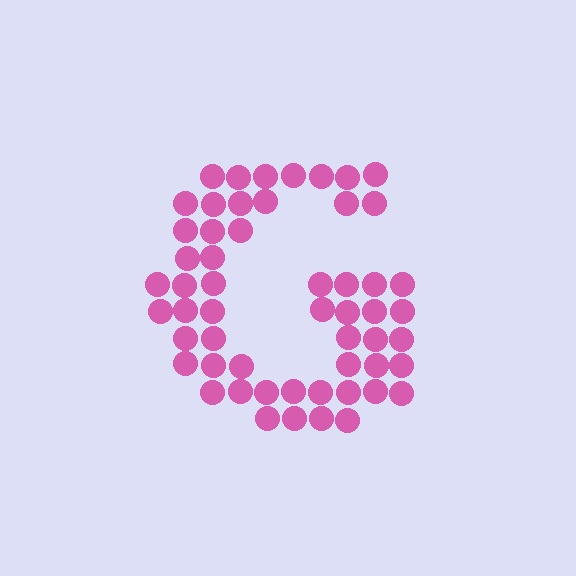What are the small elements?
The small elements are circles.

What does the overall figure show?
The overall figure shows the letter G.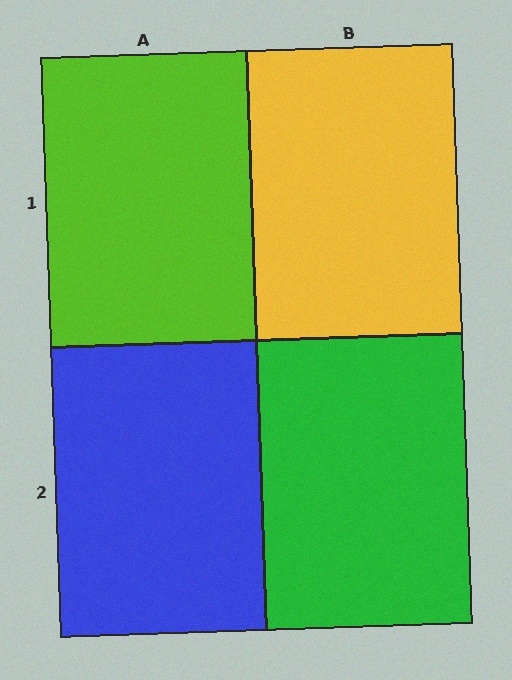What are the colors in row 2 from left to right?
Blue, green.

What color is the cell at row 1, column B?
Yellow.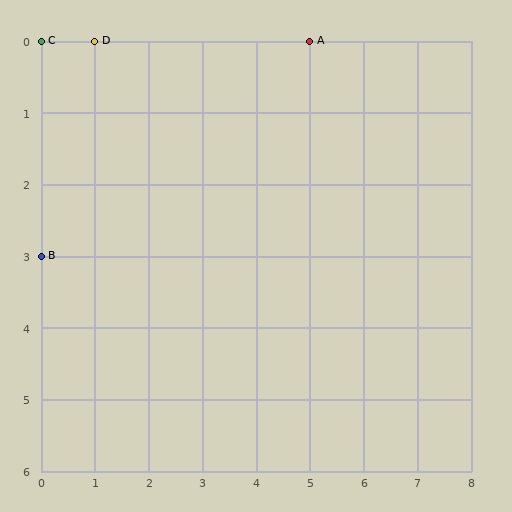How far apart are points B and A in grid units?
Points B and A are 5 columns and 3 rows apart (about 5.8 grid units diagonally).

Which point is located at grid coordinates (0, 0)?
Point C is at (0, 0).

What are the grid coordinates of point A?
Point A is at grid coordinates (5, 0).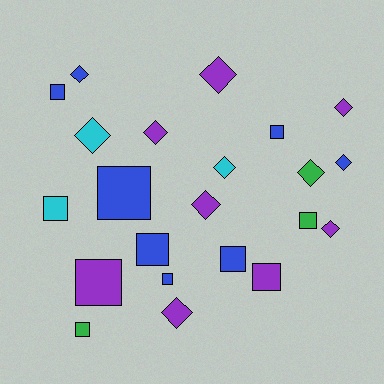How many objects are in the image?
There are 22 objects.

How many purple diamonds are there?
There are 6 purple diamonds.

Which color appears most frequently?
Purple, with 8 objects.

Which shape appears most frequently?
Square, with 11 objects.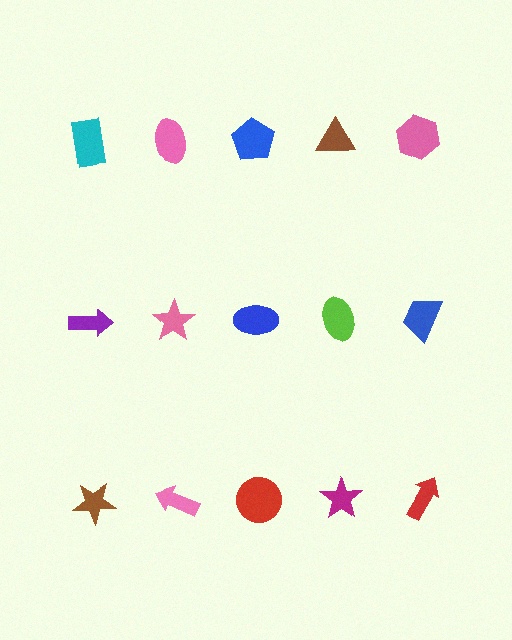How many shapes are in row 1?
5 shapes.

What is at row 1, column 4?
A brown triangle.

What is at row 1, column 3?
A blue pentagon.